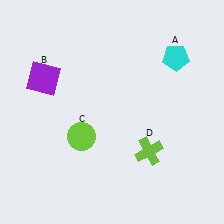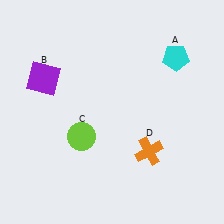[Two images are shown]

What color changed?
The cross (D) changed from lime in Image 1 to orange in Image 2.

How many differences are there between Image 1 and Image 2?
There is 1 difference between the two images.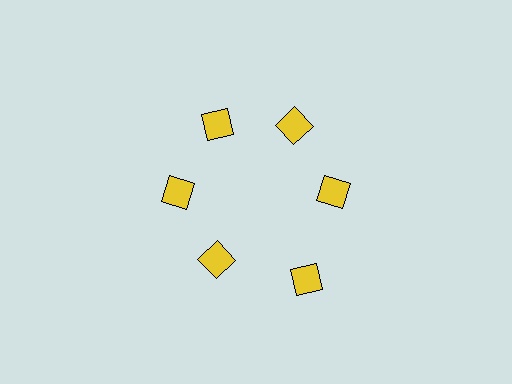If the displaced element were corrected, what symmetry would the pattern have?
It would have 6-fold rotational symmetry — the pattern would map onto itself every 60 degrees.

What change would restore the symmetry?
The symmetry would be restored by moving it inward, back onto the ring so that all 6 squares sit at equal angles and equal distance from the center.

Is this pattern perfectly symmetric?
No. The 6 yellow squares are arranged in a ring, but one element near the 5 o'clock position is pushed outward from the center, breaking the 6-fold rotational symmetry.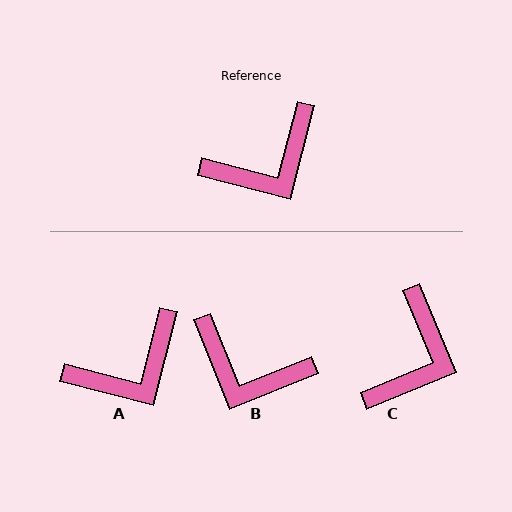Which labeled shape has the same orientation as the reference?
A.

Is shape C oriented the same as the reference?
No, it is off by about 37 degrees.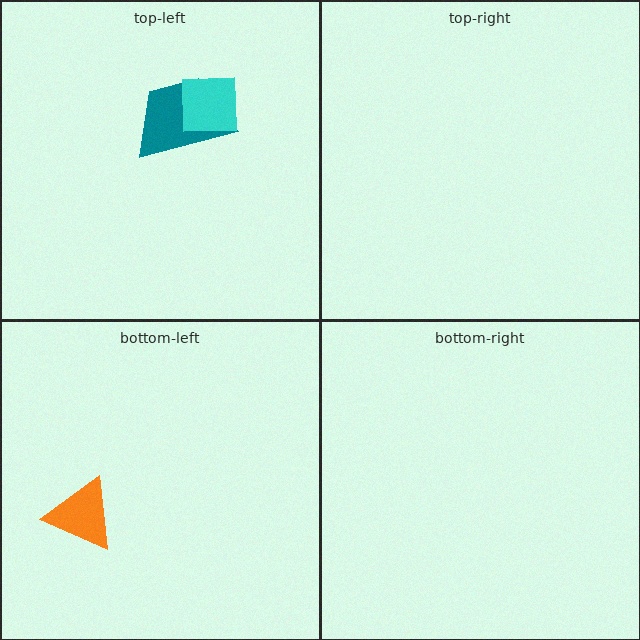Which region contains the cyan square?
The top-left region.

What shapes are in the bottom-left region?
The orange triangle.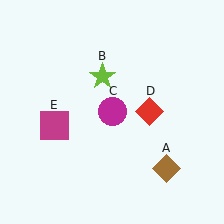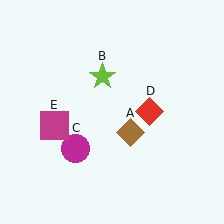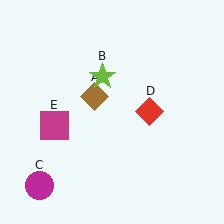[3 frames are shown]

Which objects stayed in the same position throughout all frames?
Lime star (object B) and red diamond (object D) and magenta square (object E) remained stationary.